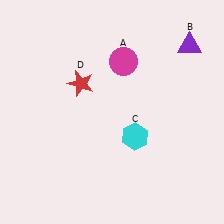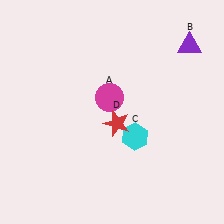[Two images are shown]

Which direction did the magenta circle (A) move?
The magenta circle (A) moved down.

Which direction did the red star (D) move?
The red star (D) moved down.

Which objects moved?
The objects that moved are: the magenta circle (A), the red star (D).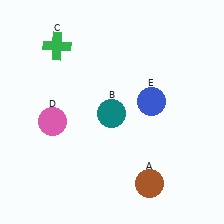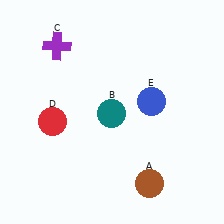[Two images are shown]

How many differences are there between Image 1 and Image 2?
There are 2 differences between the two images.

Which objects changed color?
C changed from green to purple. D changed from pink to red.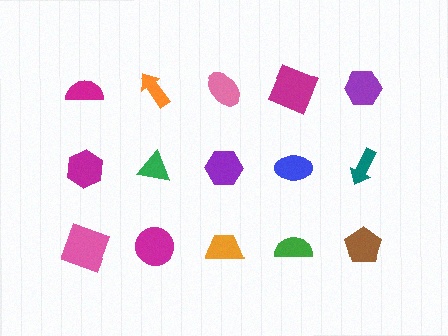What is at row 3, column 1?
A pink square.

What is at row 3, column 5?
A brown pentagon.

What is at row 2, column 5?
A teal arrow.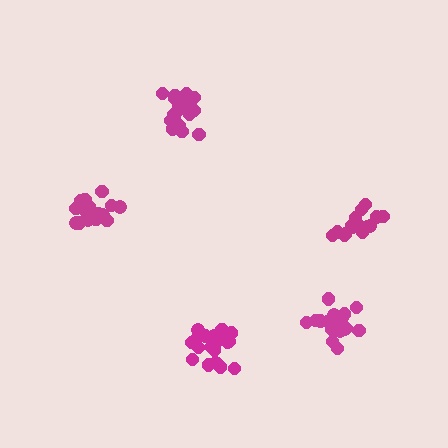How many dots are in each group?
Group 1: 19 dots, Group 2: 21 dots, Group 3: 20 dots, Group 4: 15 dots, Group 5: 20 dots (95 total).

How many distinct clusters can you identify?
There are 5 distinct clusters.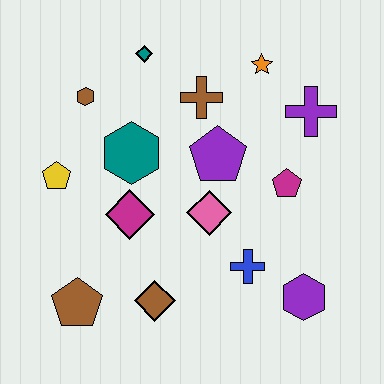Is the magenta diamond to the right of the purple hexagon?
No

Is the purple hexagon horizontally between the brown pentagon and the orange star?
No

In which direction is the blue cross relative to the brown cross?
The blue cross is below the brown cross.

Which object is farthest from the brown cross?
The brown pentagon is farthest from the brown cross.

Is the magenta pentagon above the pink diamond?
Yes